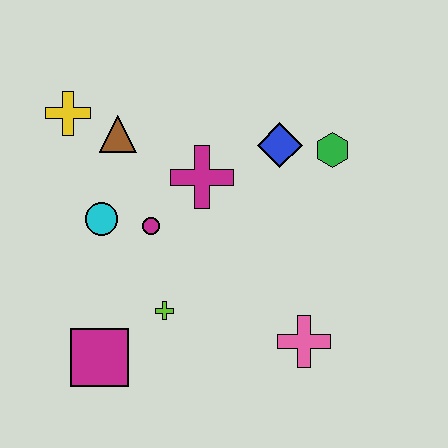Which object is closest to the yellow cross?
The brown triangle is closest to the yellow cross.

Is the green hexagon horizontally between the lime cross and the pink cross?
No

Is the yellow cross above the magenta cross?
Yes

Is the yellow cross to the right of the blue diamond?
No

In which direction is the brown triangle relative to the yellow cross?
The brown triangle is to the right of the yellow cross.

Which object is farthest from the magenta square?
The green hexagon is farthest from the magenta square.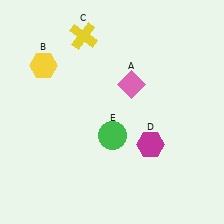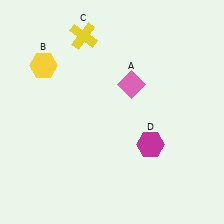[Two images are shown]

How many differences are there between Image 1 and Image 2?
There is 1 difference between the two images.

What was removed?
The green circle (E) was removed in Image 2.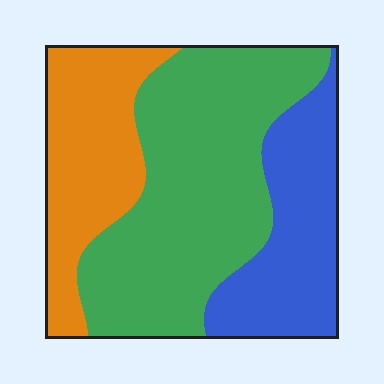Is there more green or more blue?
Green.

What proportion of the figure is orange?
Orange takes up about one quarter (1/4) of the figure.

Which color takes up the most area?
Green, at roughly 50%.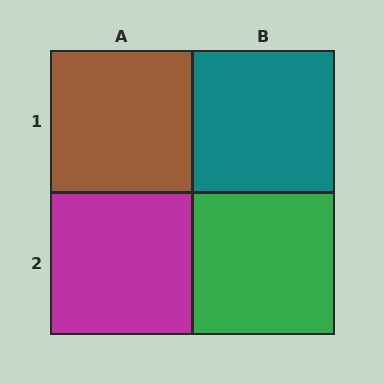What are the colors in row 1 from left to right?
Brown, teal.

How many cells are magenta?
1 cell is magenta.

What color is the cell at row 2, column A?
Magenta.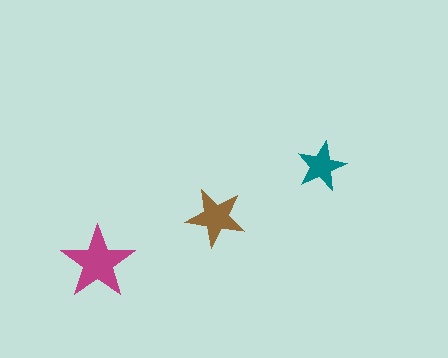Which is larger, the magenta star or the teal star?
The magenta one.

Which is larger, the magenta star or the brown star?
The magenta one.